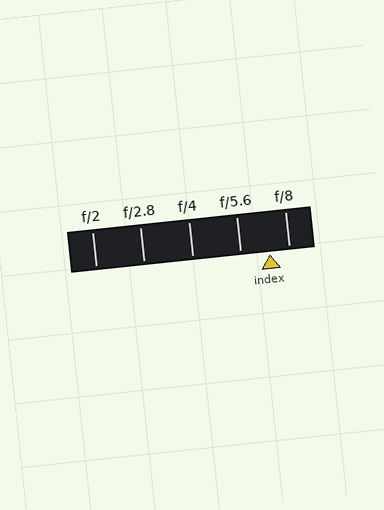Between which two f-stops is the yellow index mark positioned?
The index mark is between f/5.6 and f/8.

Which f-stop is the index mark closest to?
The index mark is closest to f/8.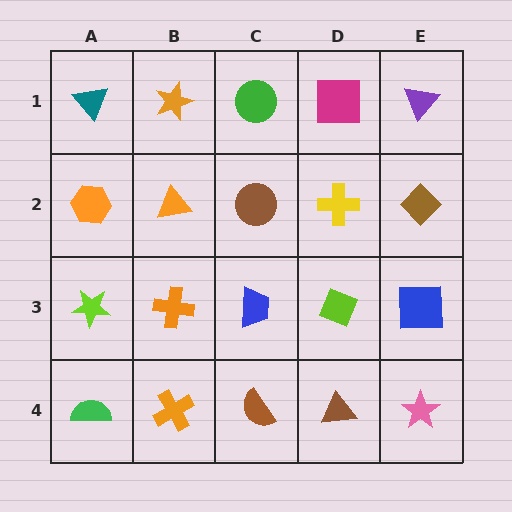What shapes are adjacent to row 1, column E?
A brown diamond (row 2, column E), a magenta square (row 1, column D).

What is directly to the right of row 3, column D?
A blue square.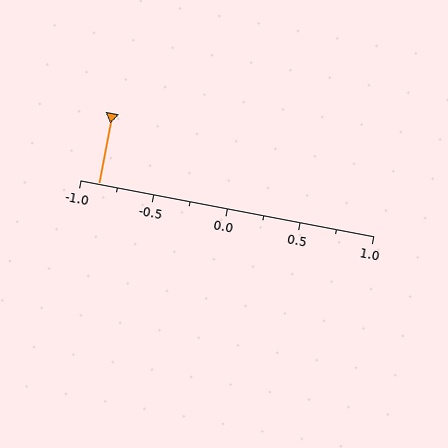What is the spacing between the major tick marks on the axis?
The major ticks are spaced 0.5 apart.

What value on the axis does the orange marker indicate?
The marker indicates approximately -0.88.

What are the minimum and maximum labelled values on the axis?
The axis runs from -1.0 to 1.0.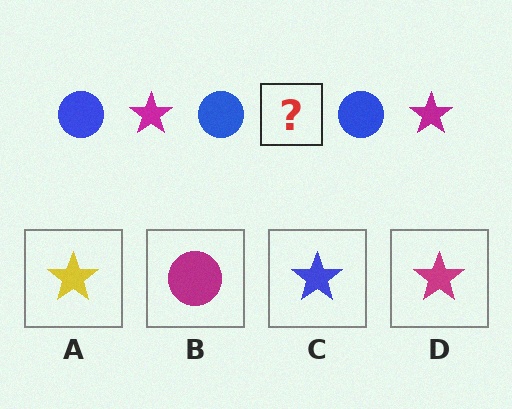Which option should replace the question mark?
Option D.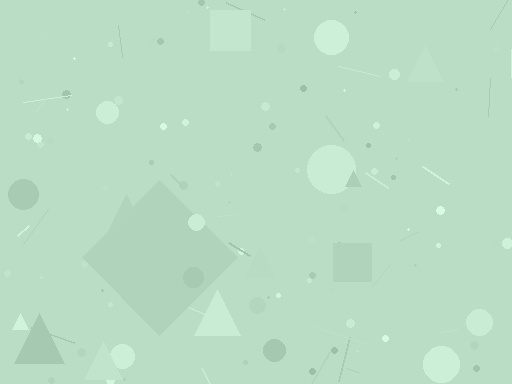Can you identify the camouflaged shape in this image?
The camouflaged shape is a diamond.